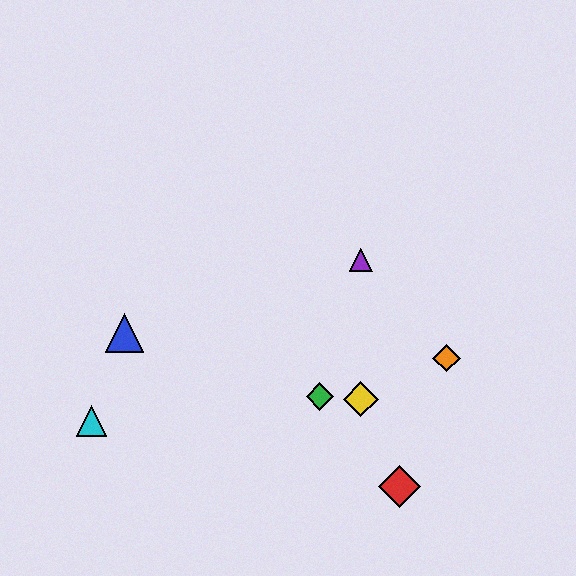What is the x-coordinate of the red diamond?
The red diamond is at x≈399.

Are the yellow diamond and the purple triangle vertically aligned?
Yes, both are at x≈361.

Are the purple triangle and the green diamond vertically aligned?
No, the purple triangle is at x≈361 and the green diamond is at x≈320.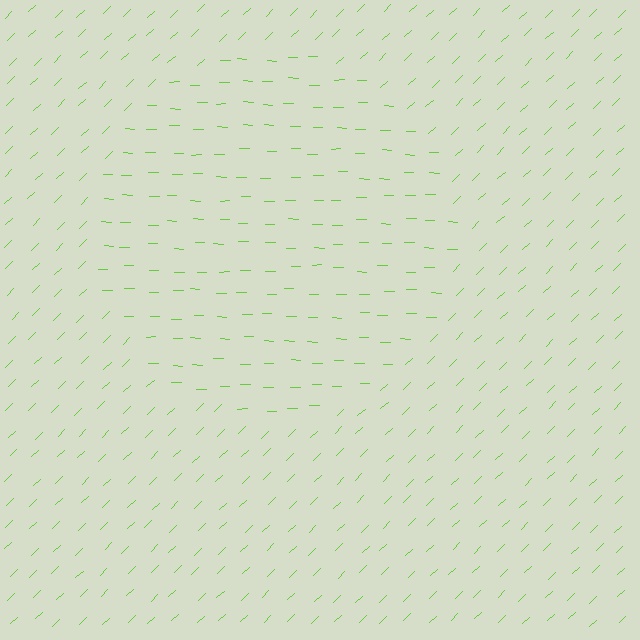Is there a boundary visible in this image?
Yes, there is a texture boundary formed by a change in line orientation.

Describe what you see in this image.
The image is filled with small lime line segments. A circle region in the image has lines oriented differently from the surrounding lines, creating a visible texture boundary.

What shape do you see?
I see a circle.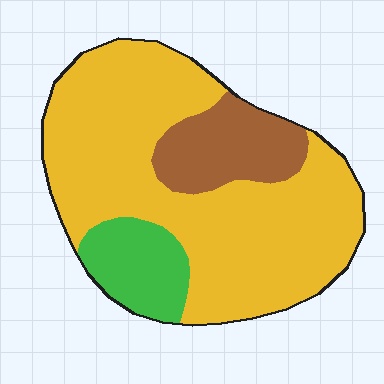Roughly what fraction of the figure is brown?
Brown covers around 15% of the figure.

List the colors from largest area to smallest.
From largest to smallest: yellow, brown, green.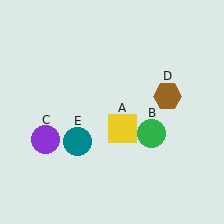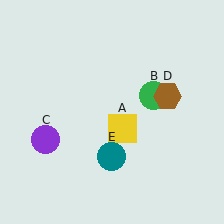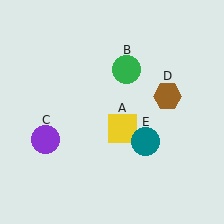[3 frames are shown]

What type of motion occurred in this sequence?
The green circle (object B), teal circle (object E) rotated counterclockwise around the center of the scene.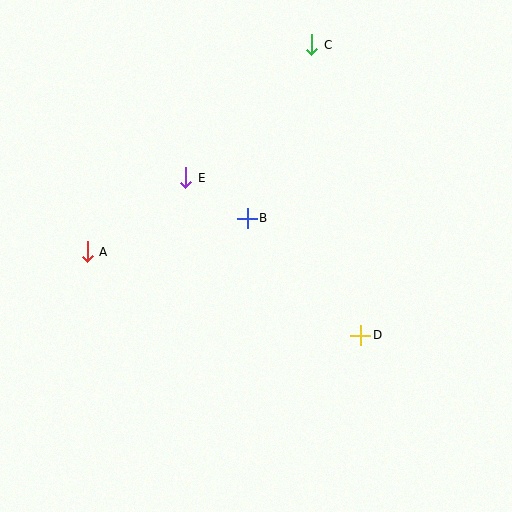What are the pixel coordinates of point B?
Point B is at (247, 218).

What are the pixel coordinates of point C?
Point C is at (312, 45).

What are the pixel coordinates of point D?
Point D is at (361, 335).